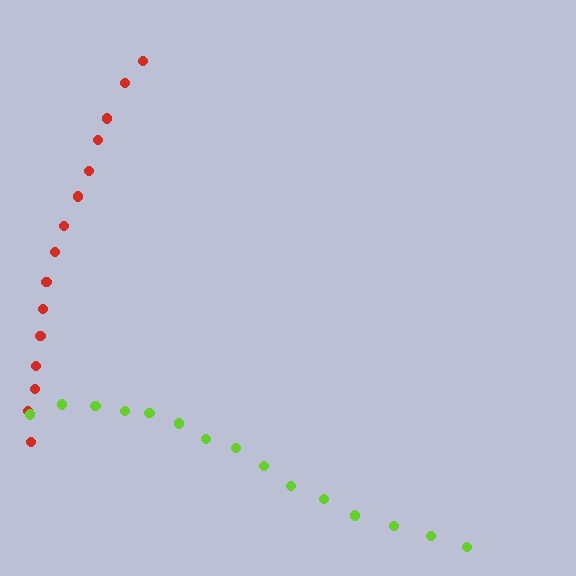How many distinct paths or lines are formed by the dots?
There are 2 distinct paths.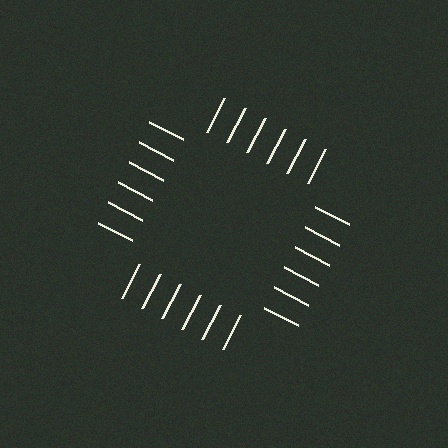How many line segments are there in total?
24 — 6 along each of the 4 edges.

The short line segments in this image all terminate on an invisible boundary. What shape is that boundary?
An illusory square — the line segments terminate on its edges but no continuous stroke is drawn.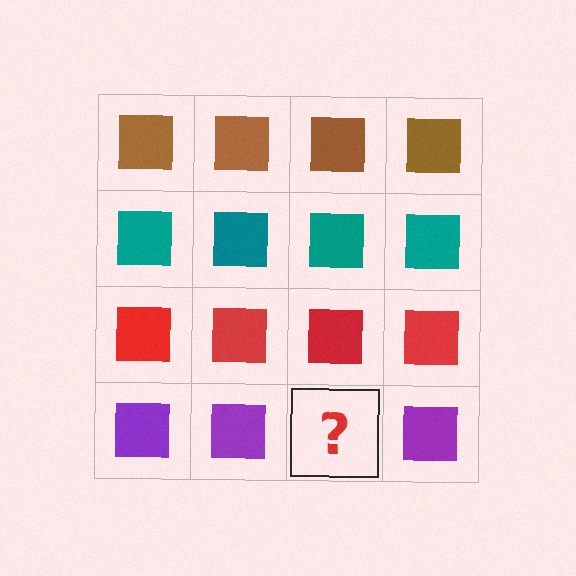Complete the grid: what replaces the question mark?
The question mark should be replaced with a purple square.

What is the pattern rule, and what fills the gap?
The rule is that each row has a consistent color. The gap should be filled with a purple square.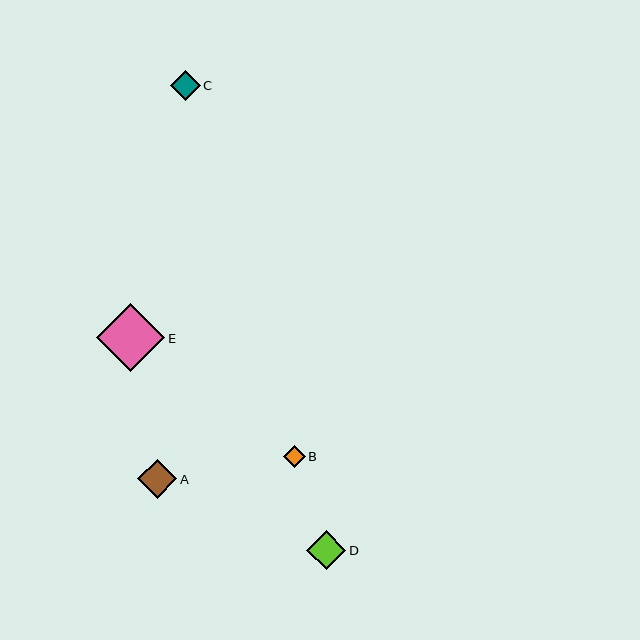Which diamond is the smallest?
Diamond B is the smallest with a size of approximately 22 pixels.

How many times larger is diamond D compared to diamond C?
Diamond D is approximately 1.3 times the size of diamond C.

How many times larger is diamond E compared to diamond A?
Diamond E is approximately 1.8 times the size of diamond A.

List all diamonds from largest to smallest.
From largest to smallest: E, A, D, C, B.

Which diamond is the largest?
Diamond E is the largest with a size of approximately 68 pixels.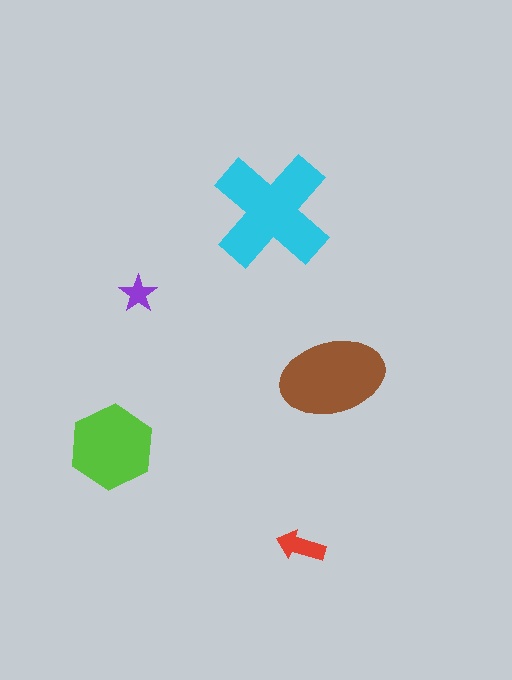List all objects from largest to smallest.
The cyan cross, the brown ellipse, the lime hexagon, the red arrow, the purple star.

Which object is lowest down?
The red arrow is bottommost.